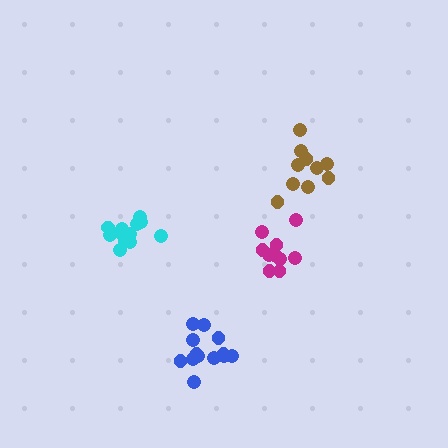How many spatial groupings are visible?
There are 4 spatial groupings.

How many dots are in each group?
Group 1: 12 dots, Group 2: 13 dots, Group 3: 10 dots, Group 4: 10 dots (45 total).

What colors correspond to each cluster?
The clusters are colored: cyan, blue, magenta, brown.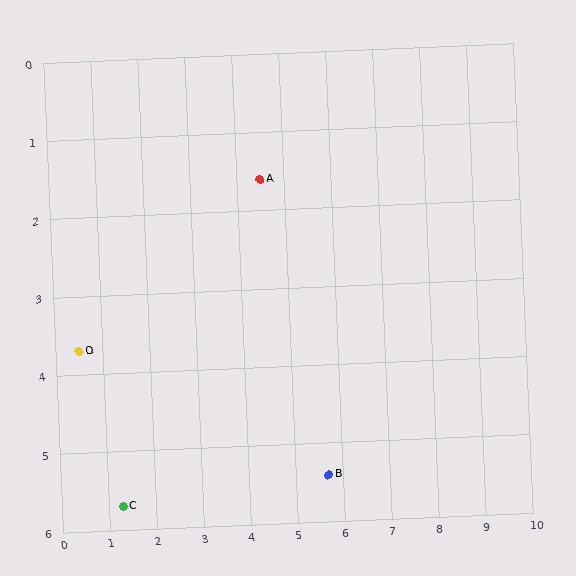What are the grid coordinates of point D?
Point D is at approximately (0.5, 3.7).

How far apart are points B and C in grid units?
Points B and C are about 4.4 grid units apart.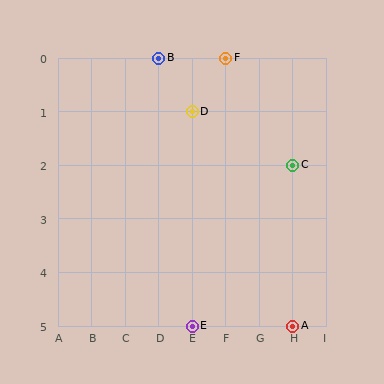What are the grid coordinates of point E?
Point E is at grid coordinates (E, 5).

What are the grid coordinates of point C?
Point C is at grid coordinates (H, 2).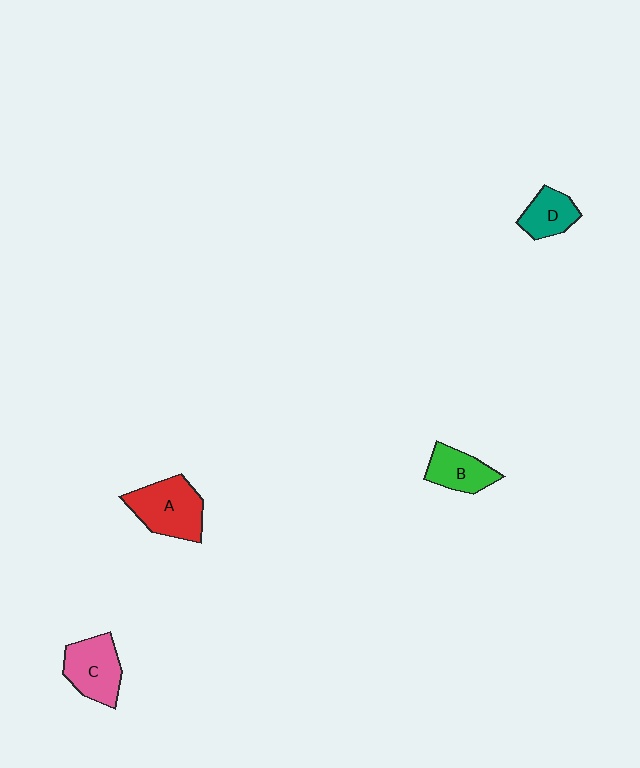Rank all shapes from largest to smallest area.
From largest to smallest: A (red), C (pink), B (green), D (teal).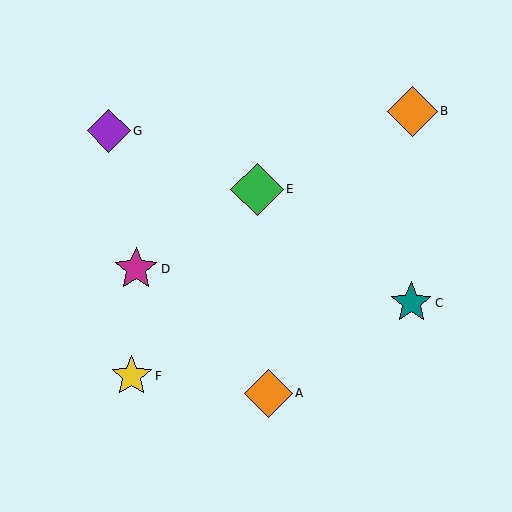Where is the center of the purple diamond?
The center of the purple diamond is at (109, 131).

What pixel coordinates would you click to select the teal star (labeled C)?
Click at (411, 303) to select the teal star C.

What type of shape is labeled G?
Shape G is a purple diamond.